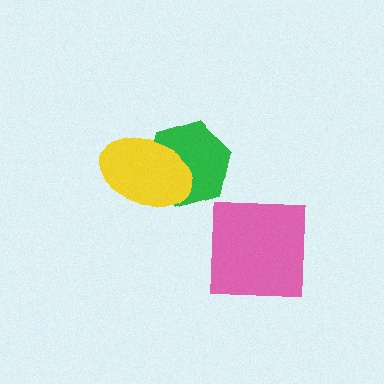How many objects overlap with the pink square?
0 objects overlap with the pink square.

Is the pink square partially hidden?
No, no other shape covers it.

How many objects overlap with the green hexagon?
1 object overlaps with the green hexagon.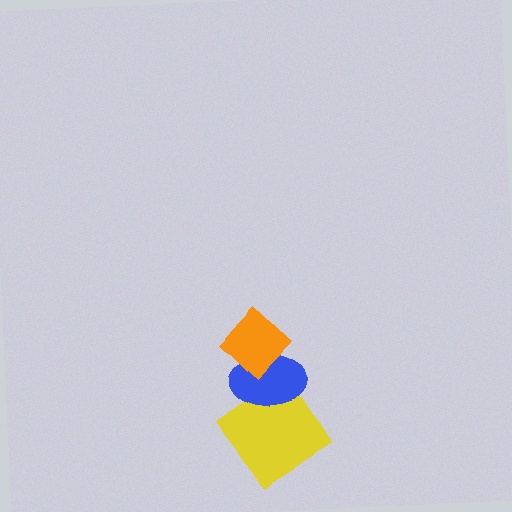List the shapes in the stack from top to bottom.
From top to bottom: the orange diamond, the blue ellipse, the yellow diamond.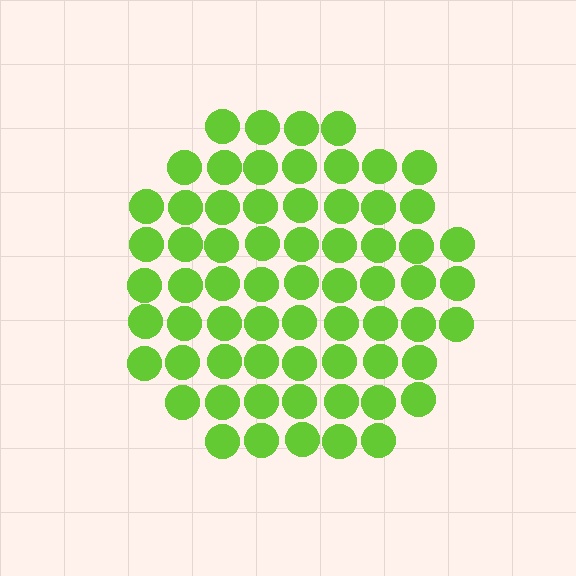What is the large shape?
The large shape is a circle.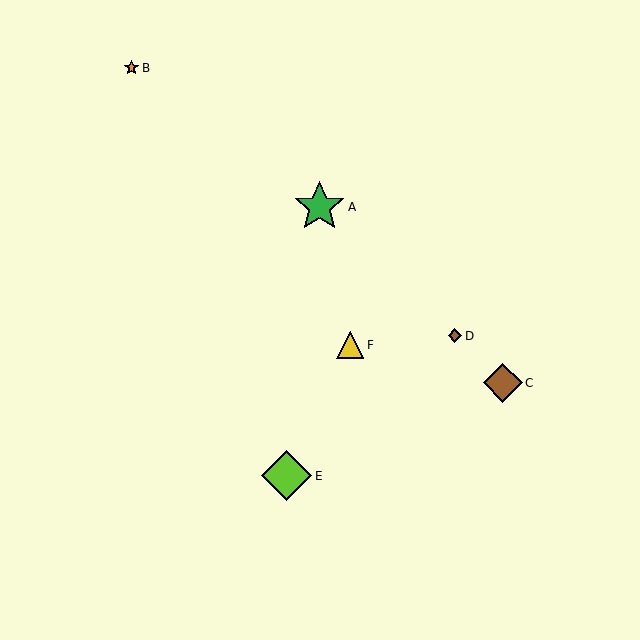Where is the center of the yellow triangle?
The center of the yellow triangle is at (350, 345).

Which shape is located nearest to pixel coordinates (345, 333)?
The yellow triangle (labeled F) at (350, 345) is nearest to that location.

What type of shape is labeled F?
Shape F is a yellow triangle.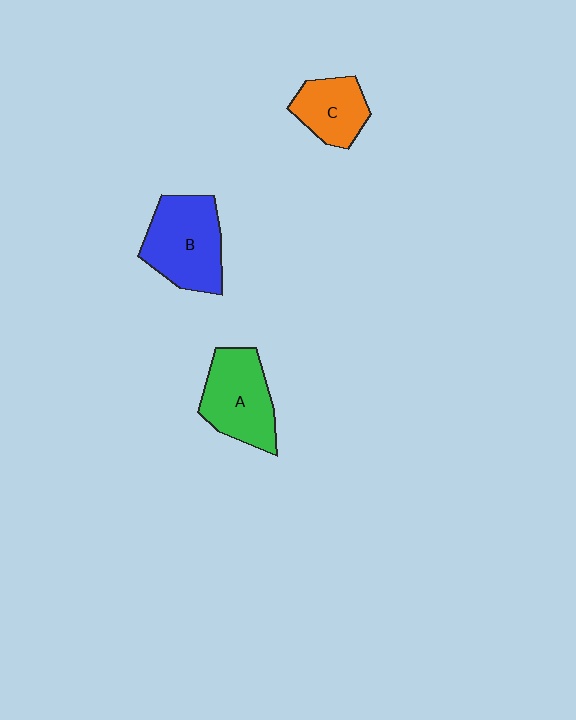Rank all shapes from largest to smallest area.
From largest to smallest: B (blue), A (green), C (orange).